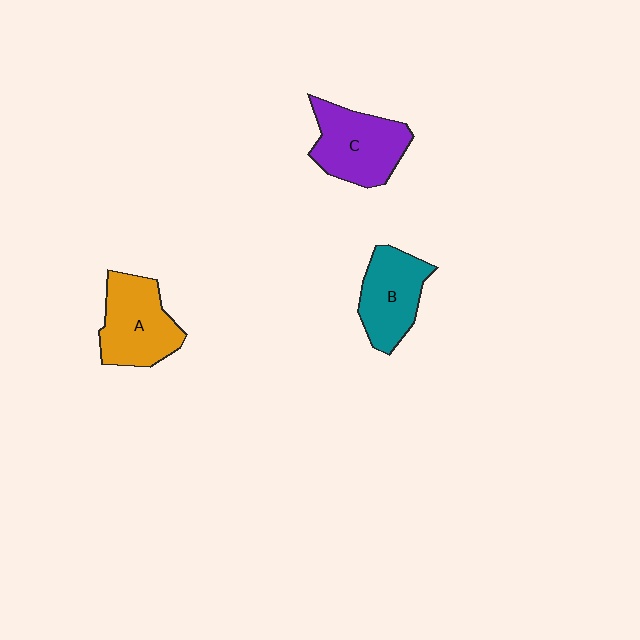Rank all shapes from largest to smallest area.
From largest to smallest: C (purple), A (orange), B (teal).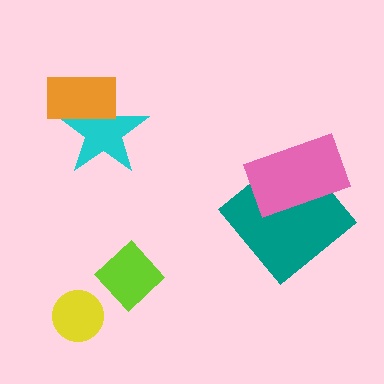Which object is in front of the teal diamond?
The pink rectangle is in front of the teal diamond.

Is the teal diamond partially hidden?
Yes, it is partially covered by another shape.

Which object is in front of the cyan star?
The orange rectangle is in front of the cyan star.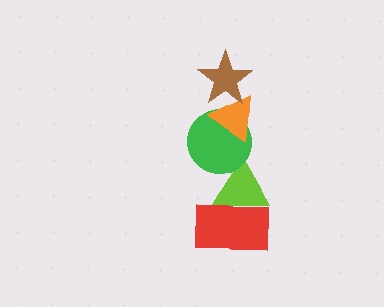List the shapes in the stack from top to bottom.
From top to bottom: the brown star, the orange triangle, the green circle, the lime triangle, the red rectangle.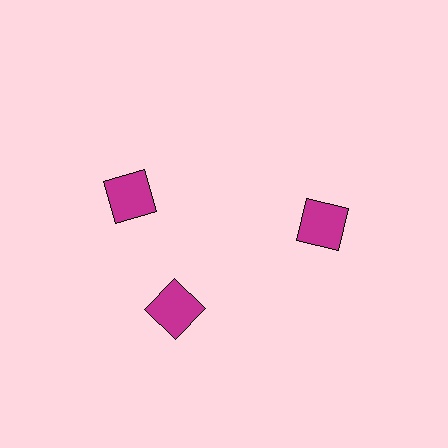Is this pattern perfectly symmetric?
No. The 3 magenta squares are arranged in a ring, but one element near the 11 o'clock position is rotated out of alignment along the ring, breaking the 3-fold rotational symmetry.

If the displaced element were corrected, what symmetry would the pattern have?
It would have 3-fold rotational symmetry — the pattern would map onto itself every 120 degrees.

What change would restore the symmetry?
The symmetry would be restored by rotating it back into even spacing with its neighbors so that all 3 squares sit at equal angles and equal distance from the center.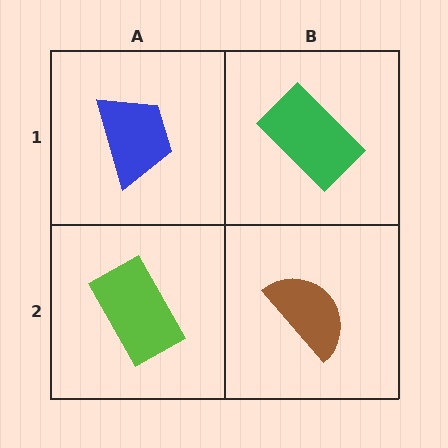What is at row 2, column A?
A lime rectangle.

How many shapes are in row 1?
2 shapes.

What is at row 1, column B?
A green rectangle.